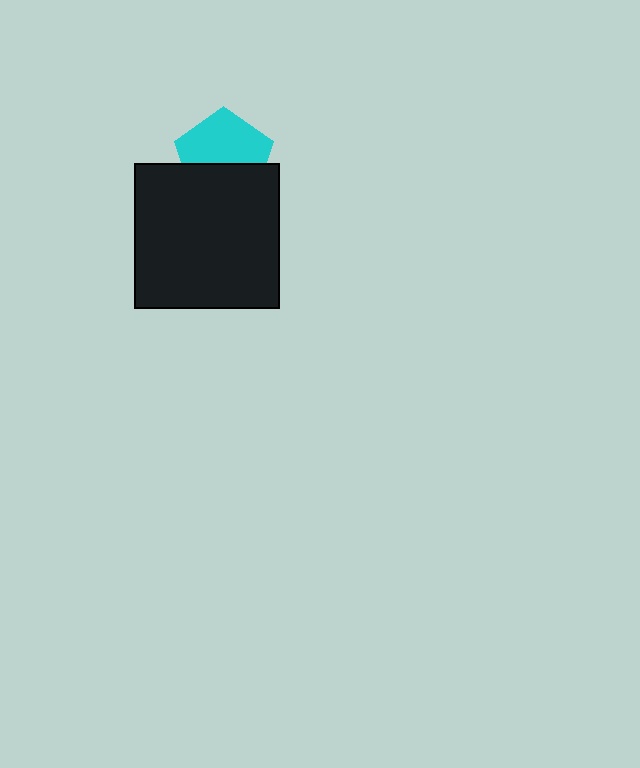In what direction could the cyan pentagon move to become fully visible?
The cyan pentagon could move up. That would shift it out from behind the black square entirely.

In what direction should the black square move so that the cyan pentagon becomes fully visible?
The black square should move down. That is the shortest direction to clear the overlap and leave the cyan pentagon fully visible.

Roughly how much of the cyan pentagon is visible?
About half of it is visible (roughly 59%).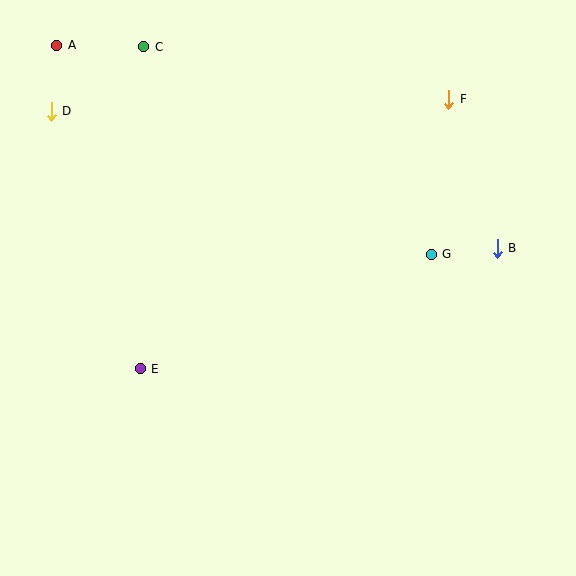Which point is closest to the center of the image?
Point G at (431, 254) is closest to the center.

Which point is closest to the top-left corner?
Point A is closest to the top-left corner.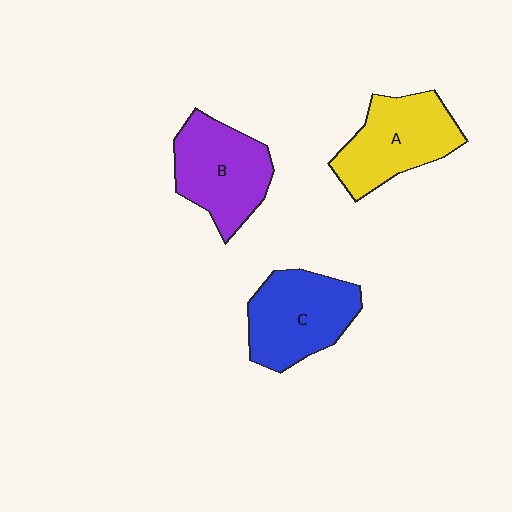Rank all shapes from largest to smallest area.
From largest to smallest: C (blue), A (yellow), B (purple).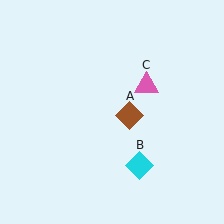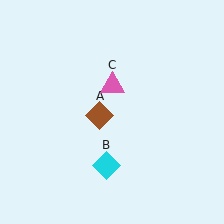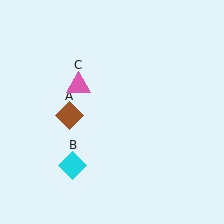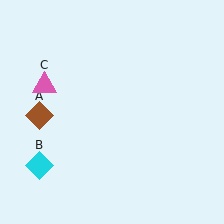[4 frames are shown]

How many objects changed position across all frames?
3 objects changed position: brown diamond (object A), cyan diamond (object B), pink triangle (object C).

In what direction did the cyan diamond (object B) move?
The cyan diamond (object B) moved left.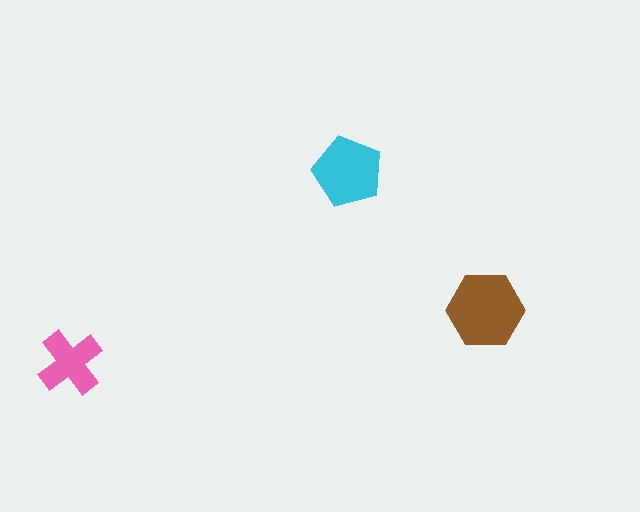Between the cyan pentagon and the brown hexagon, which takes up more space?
The brown hexagon.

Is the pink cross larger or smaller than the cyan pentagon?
Smaller.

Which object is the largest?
The brown hexagon.